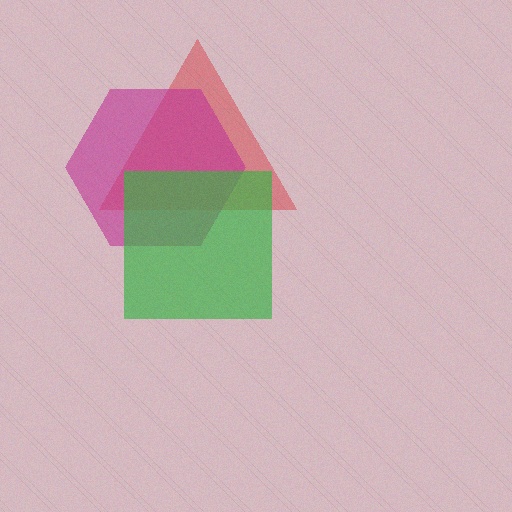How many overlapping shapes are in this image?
There are 3 overlapping shapes in the image.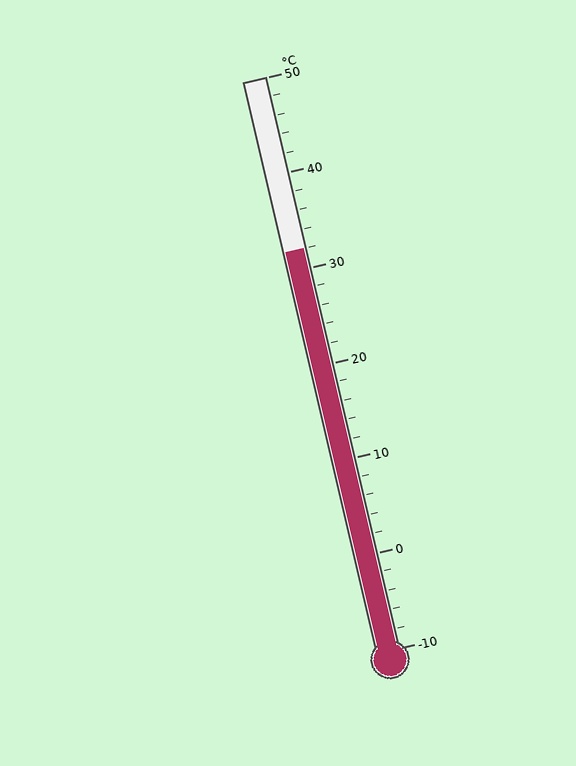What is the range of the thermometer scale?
The thermometer scale ranges from -10°C to 50°C.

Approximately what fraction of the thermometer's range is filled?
The thermometer is filled to approximately 70% of its range.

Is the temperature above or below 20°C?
The temperature is above 20°C.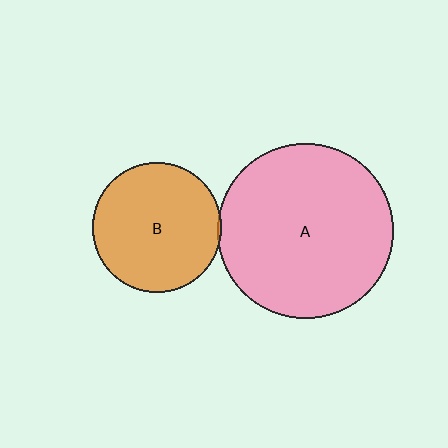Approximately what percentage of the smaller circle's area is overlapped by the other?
Approximately 5%.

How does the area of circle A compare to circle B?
Approximately 1.8 times.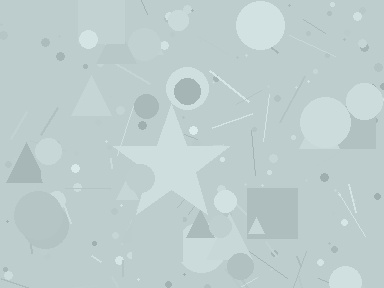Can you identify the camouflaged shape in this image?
The camouflaged shape is a star.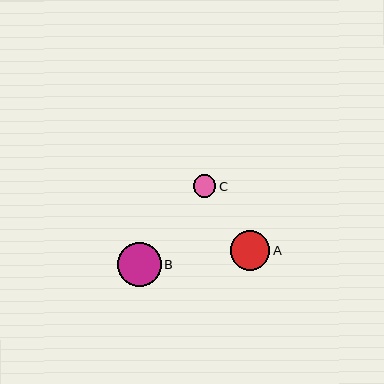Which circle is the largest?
Circle B is the largest with a size of approximately 44 pixels.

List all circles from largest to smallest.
From largest to smallest: B, A, C.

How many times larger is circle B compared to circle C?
Circle B is approximately 2.0 times the size of circle C.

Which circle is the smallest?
Circle C is the smallest with a size of approximately 22 pixels.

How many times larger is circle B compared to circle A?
Circle B is approximately 1.1 times the size of circle A.